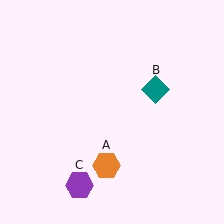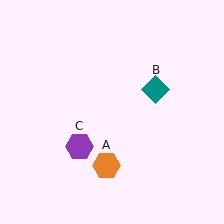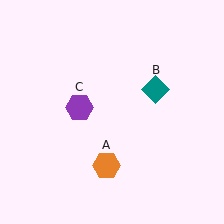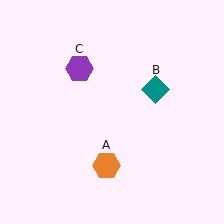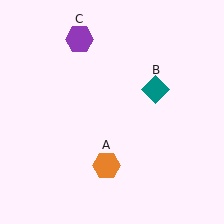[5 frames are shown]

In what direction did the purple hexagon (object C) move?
The purple hexagon (object C) moved up.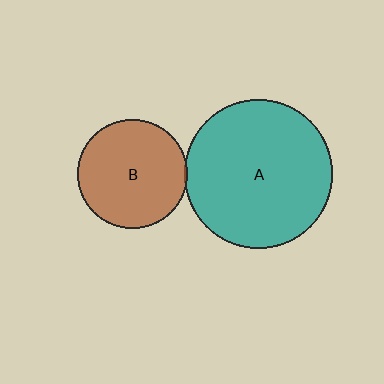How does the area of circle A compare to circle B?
Approximately 1.8 times.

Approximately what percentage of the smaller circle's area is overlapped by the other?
Approximately 5%.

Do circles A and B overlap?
Yes.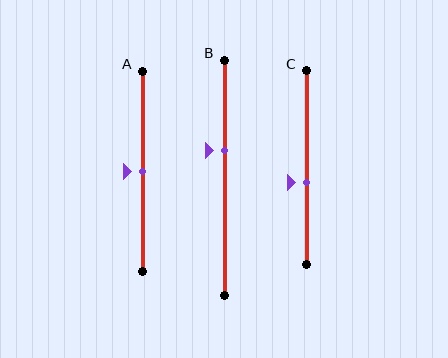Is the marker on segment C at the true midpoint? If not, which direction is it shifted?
No, the marker on segment C is shifted downward by about 8% of the segment length.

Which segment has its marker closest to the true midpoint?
Segment A has its marker closest to the true midpoint.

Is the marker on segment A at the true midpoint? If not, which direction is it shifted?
Yes, the marker on segment A is at the true midpoint.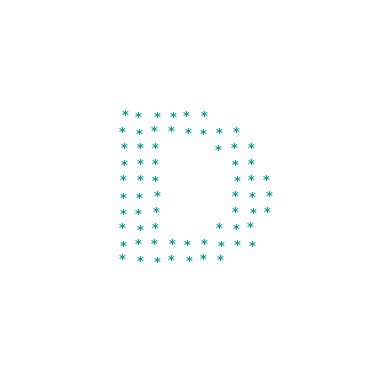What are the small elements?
The small elements are asterisks.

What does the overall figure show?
The overall figure shows the letter D.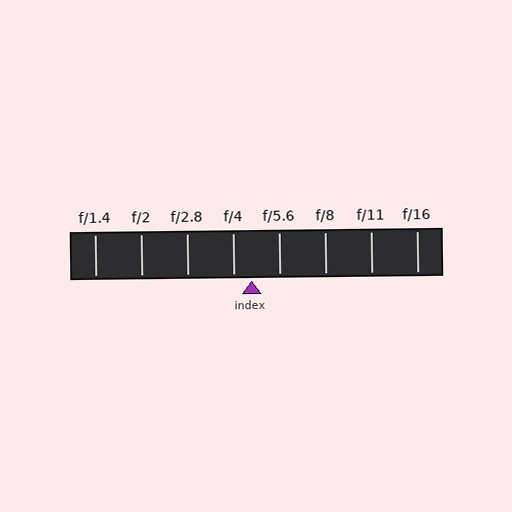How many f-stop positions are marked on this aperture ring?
There are 8 f-stop positions marked.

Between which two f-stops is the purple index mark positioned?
The index mark is between f/4 and f/5.6.